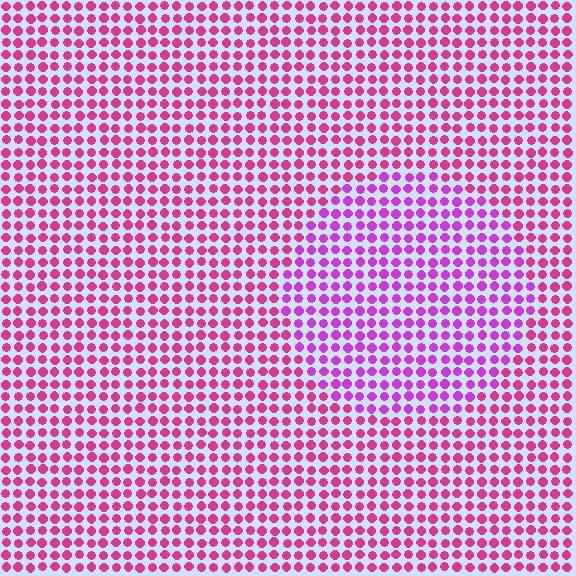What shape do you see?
I see a circle.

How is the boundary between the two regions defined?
The boundary is defined purely by a slight shift in hue (about 32 degrees). Spacing, size, and orientation are identical on both sides.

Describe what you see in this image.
The image is filled with small magenta elements in a uniform arrangement. A circle-shaped region is visible where the elements are tinted to a slightly different hue, forming a subtle color boundary.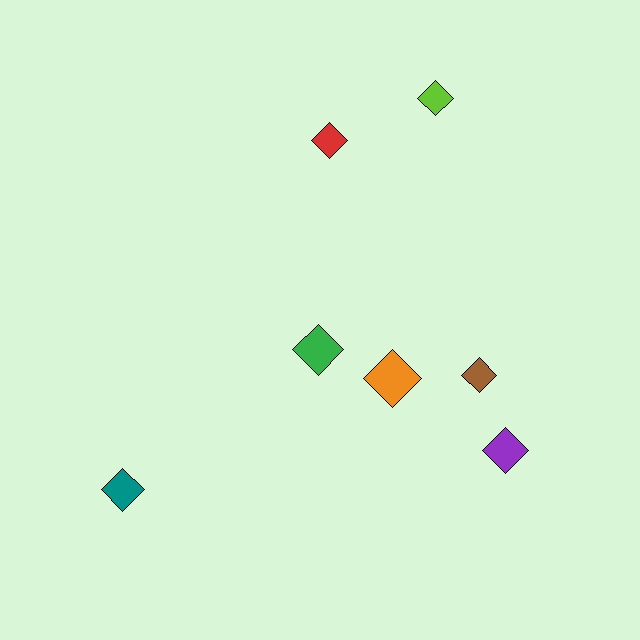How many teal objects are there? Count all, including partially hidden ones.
There is 1 teal object.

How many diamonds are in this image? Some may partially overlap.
There are 7 diamonds.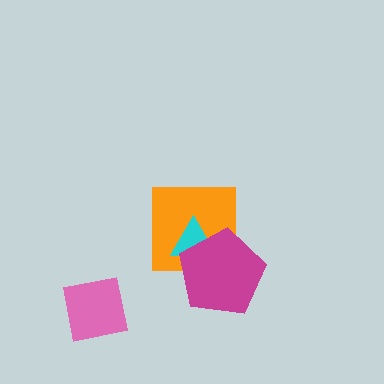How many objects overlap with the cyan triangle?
2 objects overlap with the cyan triangle.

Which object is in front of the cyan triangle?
The magenta pentagon is in front of the cyan triangle.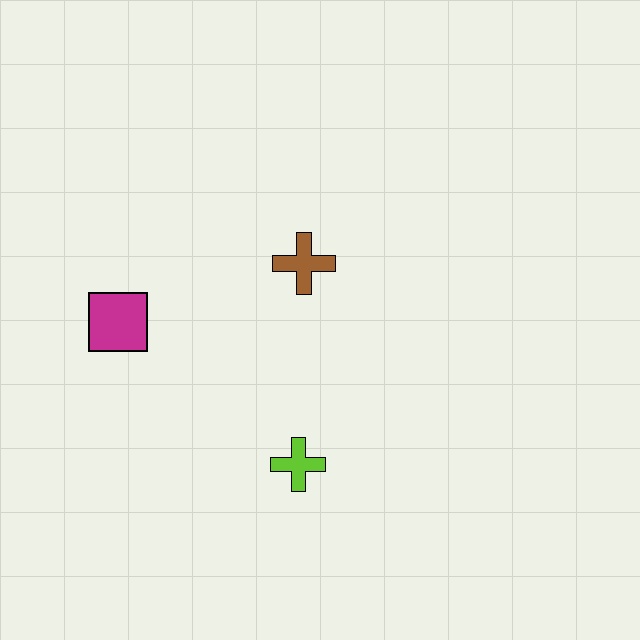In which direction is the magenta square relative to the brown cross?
The magenta square is to the left of the brown cross.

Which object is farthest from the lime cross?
The magenta square is farthest from the lime cross.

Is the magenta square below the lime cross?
No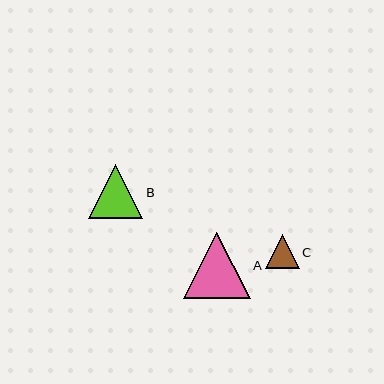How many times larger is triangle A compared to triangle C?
Triangle A is approximately 1.9 times the size of triangle C.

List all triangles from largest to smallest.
From largest to smallest: A, B, C.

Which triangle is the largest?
Triangle A is the largest with a size of approximately 67 pixels.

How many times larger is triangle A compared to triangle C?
Triangle A is approximately 1.9 times the size of triangle C.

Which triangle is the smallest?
Triangle C is the smallest with a size of approximately 34 pixels.